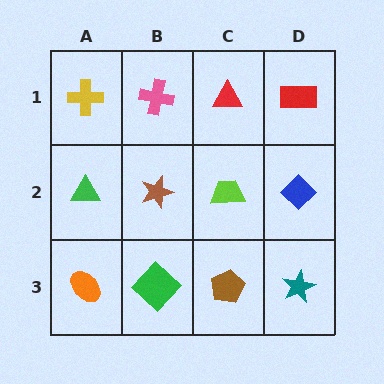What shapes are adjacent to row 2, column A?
A yellow cross (row 1, column A), an orange ellipse (row 3, column A), a brown star (row 2, column B).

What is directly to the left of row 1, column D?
A red triangle.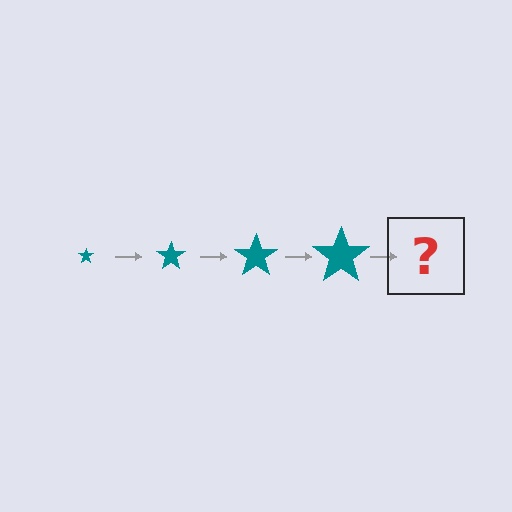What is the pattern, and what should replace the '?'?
The pattern is that the star gets progressively larger each step. The '?' should be a teal star, larger than the previous one.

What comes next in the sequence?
The next element should be a teal star, larger than the previous one.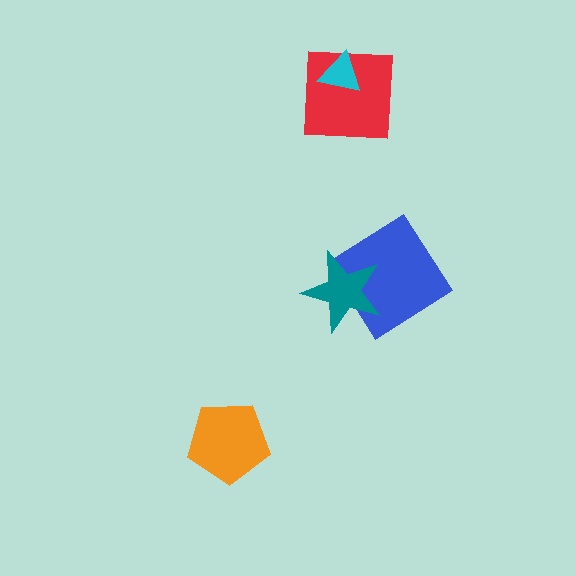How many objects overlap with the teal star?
1 object overlaps with the teal star.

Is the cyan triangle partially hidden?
No, no other shape covers it.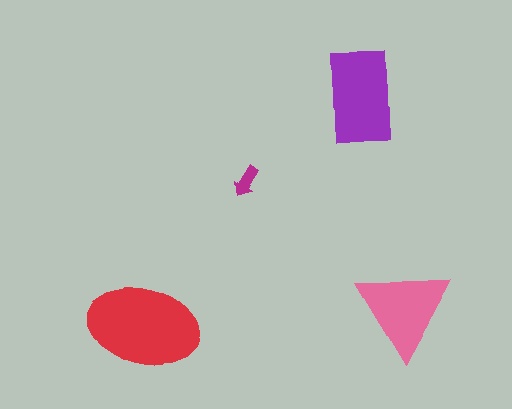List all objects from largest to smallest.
The red ellipse, the purple rectangle, the pink triangle, the magenta arrow.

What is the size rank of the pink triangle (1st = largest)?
3rd.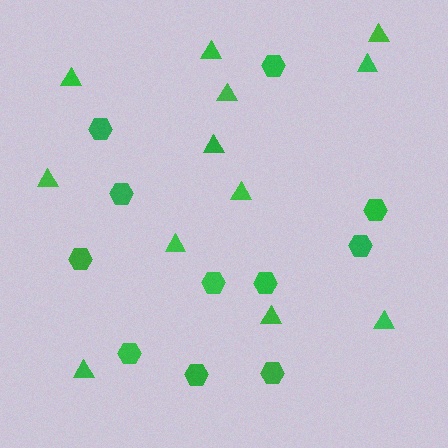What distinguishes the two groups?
There are 2 groups: one group of triangles (12) and one group of hexagons (11).